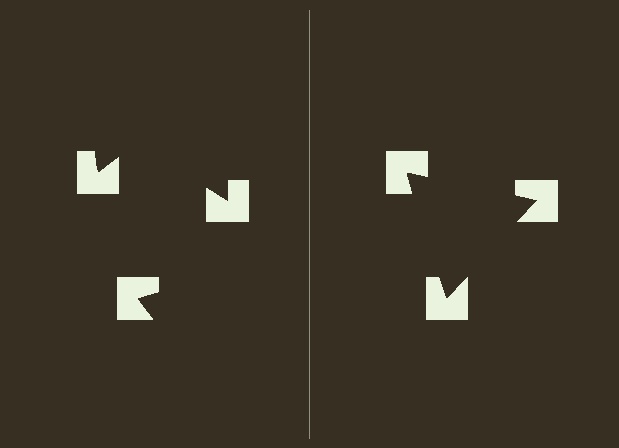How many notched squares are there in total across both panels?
6 — 3 on each side.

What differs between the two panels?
The notched squares are positioned identically on both sides; only the wedge orientations differ. On the right they align to a triangle; on the left they are misaligned.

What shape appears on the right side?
An illusory triangle.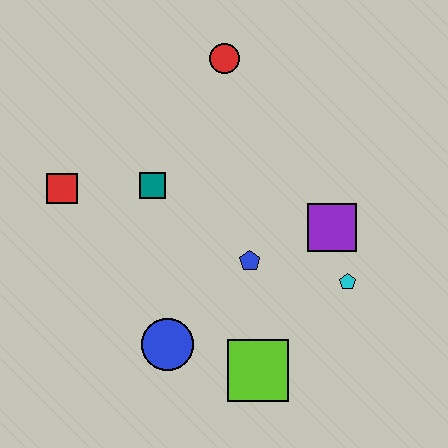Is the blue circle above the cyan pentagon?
No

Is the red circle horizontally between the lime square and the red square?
Yes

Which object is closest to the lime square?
The blue circle is closest to the lime square.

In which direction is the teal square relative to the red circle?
The teal square is below the red circle.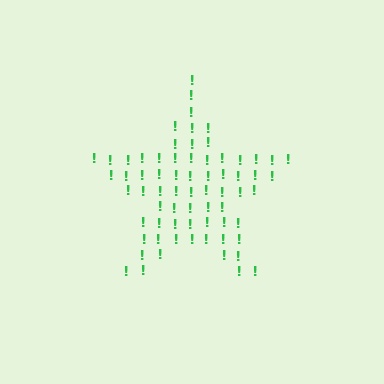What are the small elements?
The small elements are exclamation marks.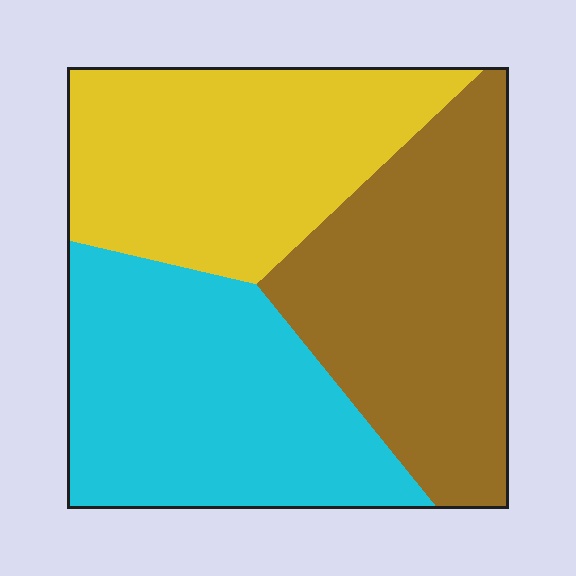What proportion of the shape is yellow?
Yellow takes up about one third (1/3) of the shape.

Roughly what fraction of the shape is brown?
Brown covers about 35% of the shape.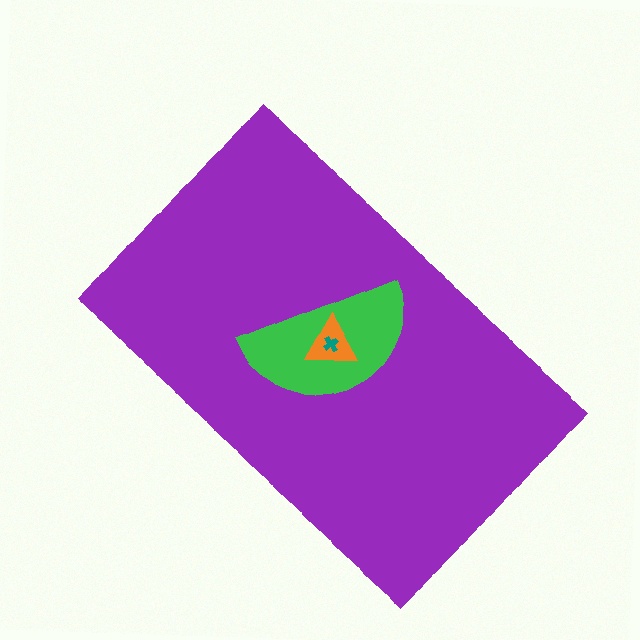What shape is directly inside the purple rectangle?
The green semicircle.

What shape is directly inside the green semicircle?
The orange triangle.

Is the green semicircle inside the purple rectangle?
Yes.